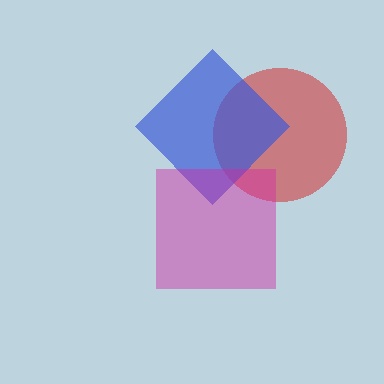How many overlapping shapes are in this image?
There are 3 overlapping shapes in the image.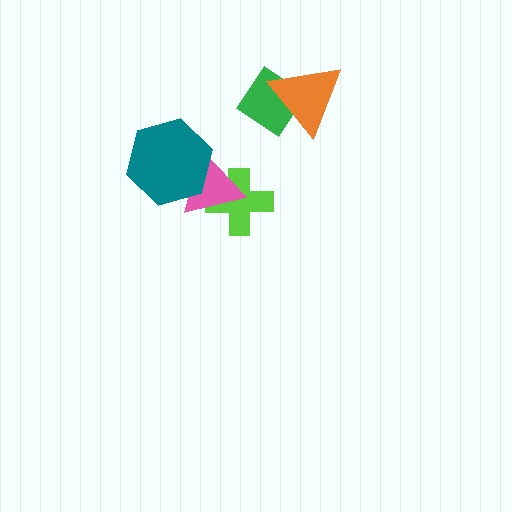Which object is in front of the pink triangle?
The teal hexagon is in front of the pink triangle.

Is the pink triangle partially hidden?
Yes, it is partially covered by another shape.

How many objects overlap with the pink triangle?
2 objects overlap with the pink triangle.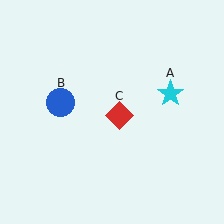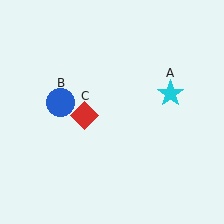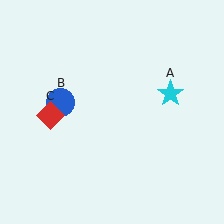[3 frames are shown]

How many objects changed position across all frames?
1 object changed position: red diamond (object C).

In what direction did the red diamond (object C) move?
The red diamond (object C) moved left.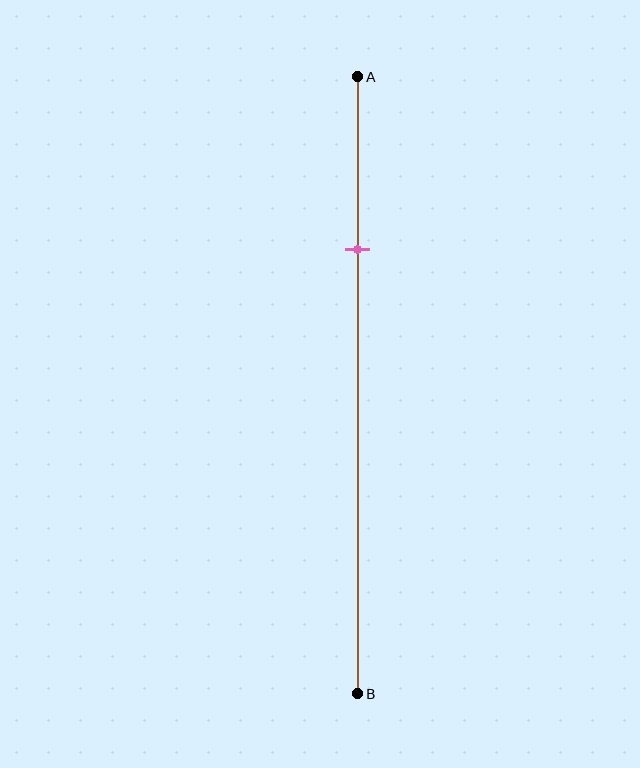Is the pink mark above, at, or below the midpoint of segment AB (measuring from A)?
The pink mark is above the midpoint of segment AB.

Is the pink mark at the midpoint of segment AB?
No, the mark is at about 30% from A, not at the 50% midpoint.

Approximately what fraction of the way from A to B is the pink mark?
The pink mark is approximately 30% of the way from A to B.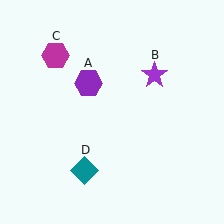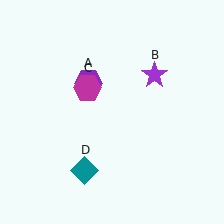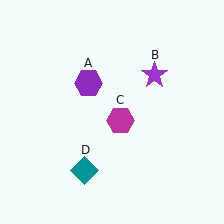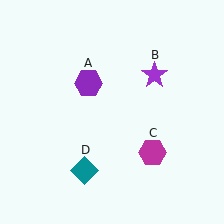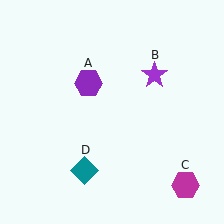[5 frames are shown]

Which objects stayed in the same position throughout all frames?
Purple hexagon (object A) and purple star (object B) and teal diamond (object D) remained stationary.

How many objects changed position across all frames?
1 object changed position: magenta hexagon (object C).